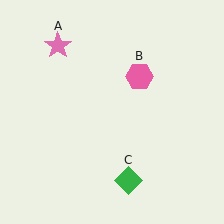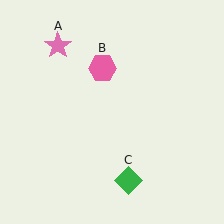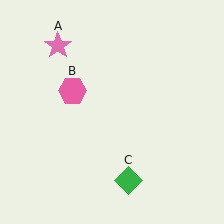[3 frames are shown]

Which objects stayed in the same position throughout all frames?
Pink star (object A) and green diamond (object C) remained stationary.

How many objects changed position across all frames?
1 object changed position: pink hexagon (object B).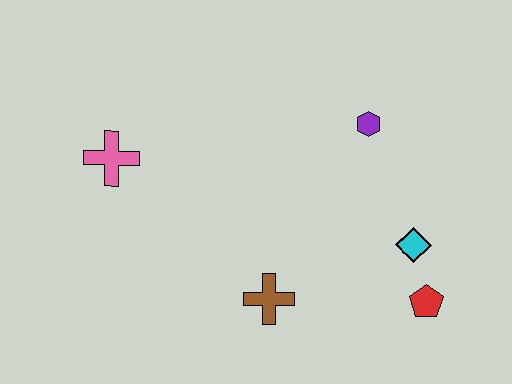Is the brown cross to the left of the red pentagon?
Yes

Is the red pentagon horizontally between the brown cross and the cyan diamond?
No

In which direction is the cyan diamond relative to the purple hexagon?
The cyan diamond is below the purple hexagon.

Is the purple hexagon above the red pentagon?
Yes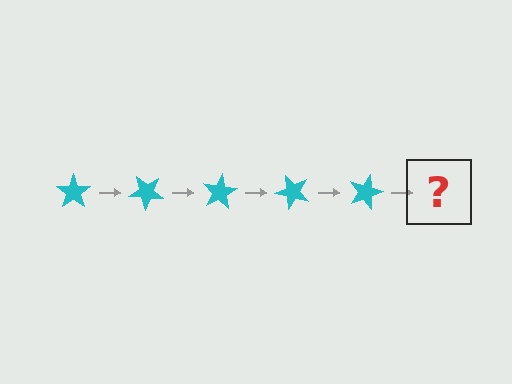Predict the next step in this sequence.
The next step is a cyan star rotated 200 degrees.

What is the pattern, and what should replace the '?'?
The pattern is that the star rotates 40 degrees each step. The '?' should be a cyan star rotated 200 degrees.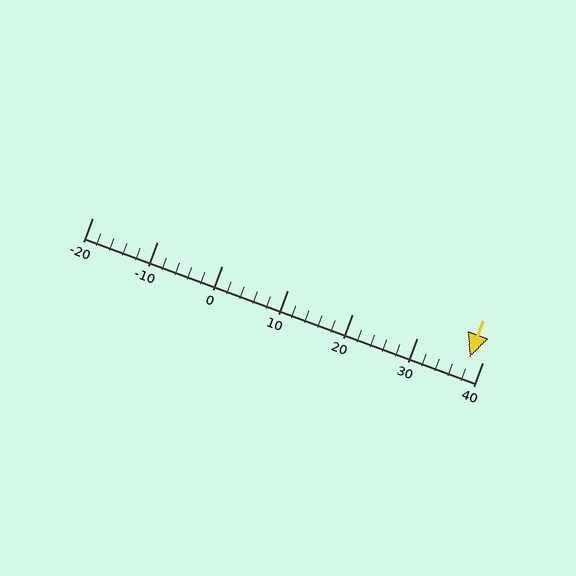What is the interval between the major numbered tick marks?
The major tick marks are spaced 10 units apart.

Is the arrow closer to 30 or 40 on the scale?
The arrow is closer to 40.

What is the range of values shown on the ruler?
The ruler shows values from -20 to 40.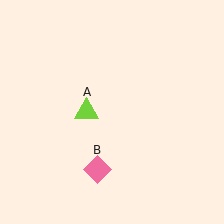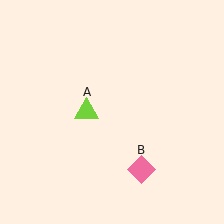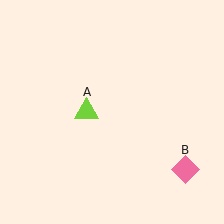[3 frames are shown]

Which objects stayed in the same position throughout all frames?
Lime triangle (object A) remained stationary.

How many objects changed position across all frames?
1 object changed position: pink diamond (object B).